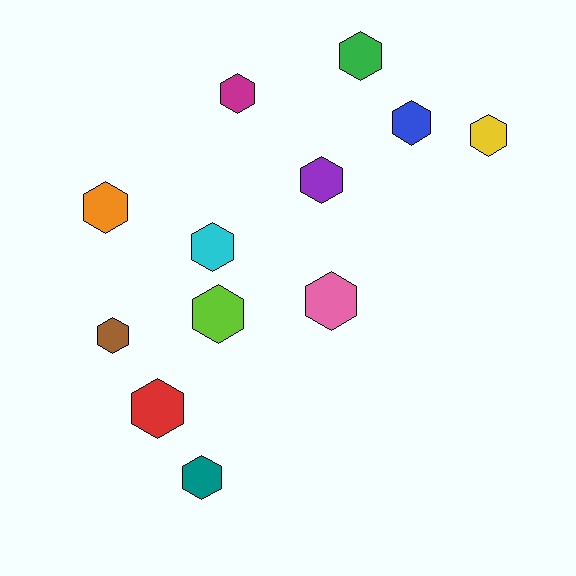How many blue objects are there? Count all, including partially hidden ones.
There is 1 blue object.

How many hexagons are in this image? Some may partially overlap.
There are 12 hexagons.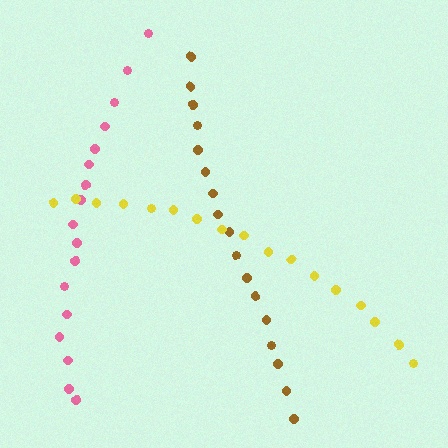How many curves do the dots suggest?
There are 3 distinct paths.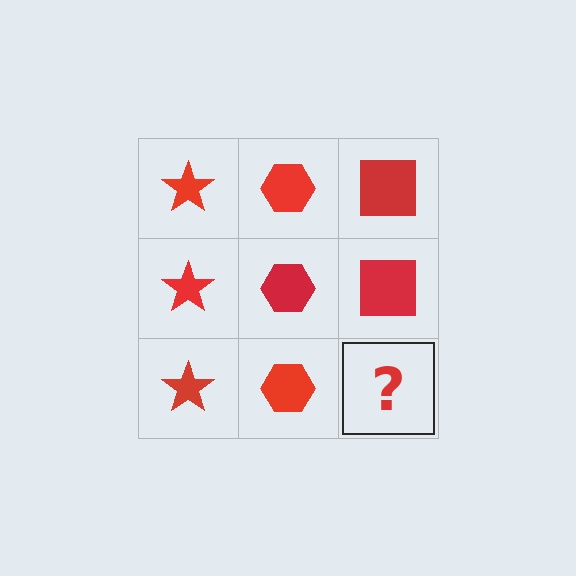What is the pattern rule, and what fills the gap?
The rule is that each column has a consistent shape. The gap should be filled with a red square.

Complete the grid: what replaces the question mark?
The question mark should be replaced with a red square.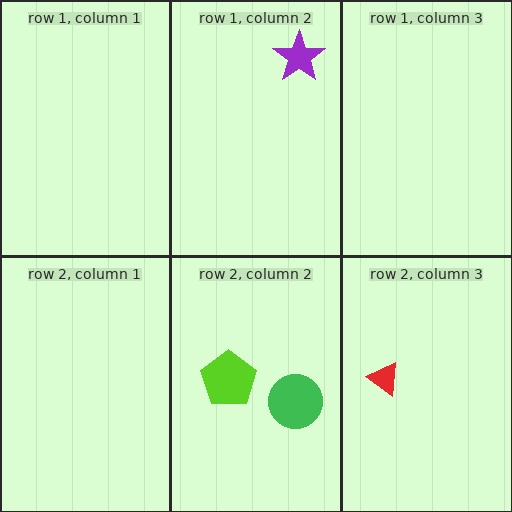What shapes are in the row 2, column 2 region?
The green circle, the lime pentagon.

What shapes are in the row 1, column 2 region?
The purple star.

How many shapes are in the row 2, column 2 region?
2.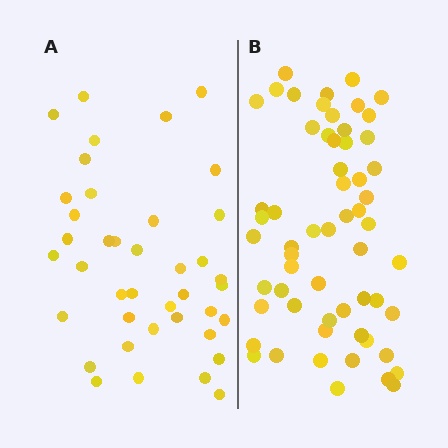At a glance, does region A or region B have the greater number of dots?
Region B (the right region) has more dots.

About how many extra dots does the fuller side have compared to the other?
Region B has approximately 20 more dots than region A.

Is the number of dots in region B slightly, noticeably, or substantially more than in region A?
Region B has substantially more. The ratio is roughly 1.5 to 1.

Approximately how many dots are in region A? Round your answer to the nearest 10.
About 40 dots.